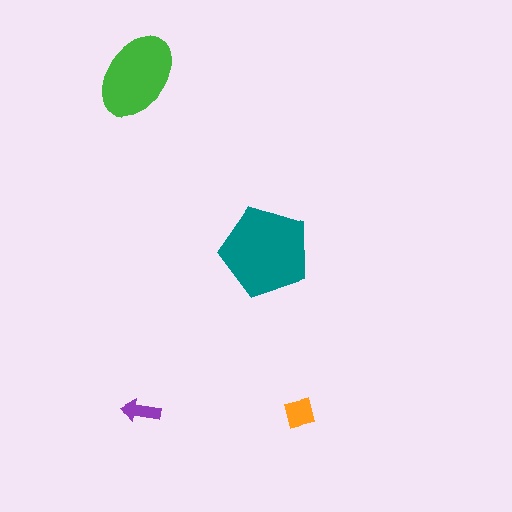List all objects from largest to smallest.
The teal pentagon, the green ellipse, the orange square, the purple arrow.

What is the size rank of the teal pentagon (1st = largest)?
1st.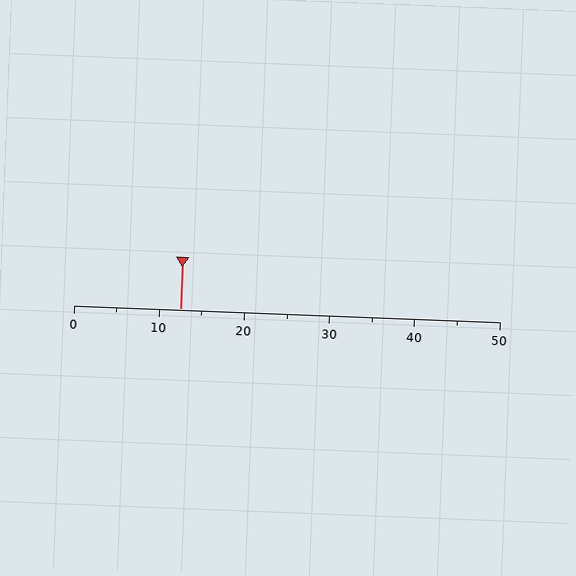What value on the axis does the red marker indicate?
The marker indicates approximately 12.5.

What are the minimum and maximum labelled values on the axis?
The axis runs from 0 to 50.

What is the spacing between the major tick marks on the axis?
The major ticks are spaced 10 apart.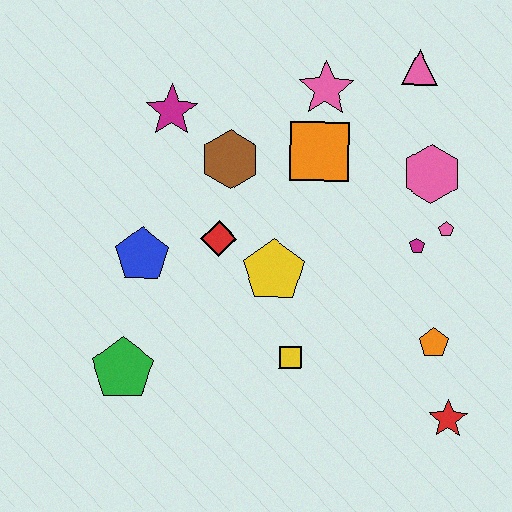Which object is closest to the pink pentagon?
The magenta pentagon is closest to the pink pentagon.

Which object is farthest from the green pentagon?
The pink triangle is farthest from the green pentagon.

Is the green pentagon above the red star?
Yes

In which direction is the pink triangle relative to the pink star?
The pink triangle is to the right of the pink star.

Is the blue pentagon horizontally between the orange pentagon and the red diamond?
No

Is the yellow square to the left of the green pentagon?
No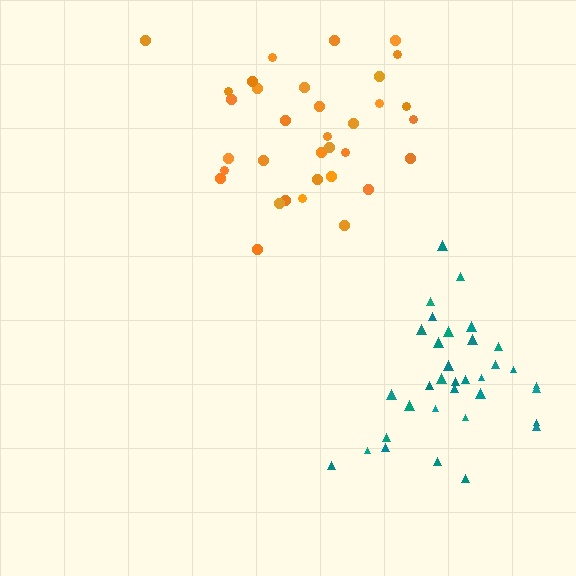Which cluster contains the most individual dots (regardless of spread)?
Orange (34).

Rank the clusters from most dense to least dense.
orange, teal.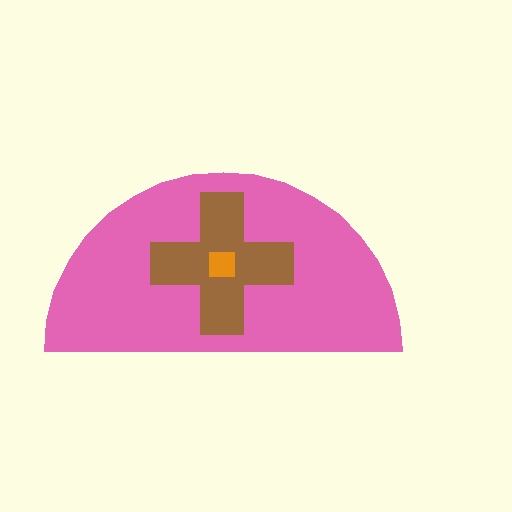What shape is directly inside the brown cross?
The orange square.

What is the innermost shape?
The orange square.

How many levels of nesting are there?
3.